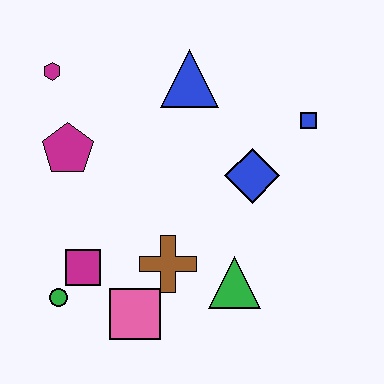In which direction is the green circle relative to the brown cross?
The green circle is to the left of the brown cross.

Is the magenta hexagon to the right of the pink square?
No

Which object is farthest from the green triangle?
The magenta hexagon is farthest from the green triangle.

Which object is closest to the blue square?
The blue diamond is closest to the blue square.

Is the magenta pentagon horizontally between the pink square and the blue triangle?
No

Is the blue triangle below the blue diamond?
No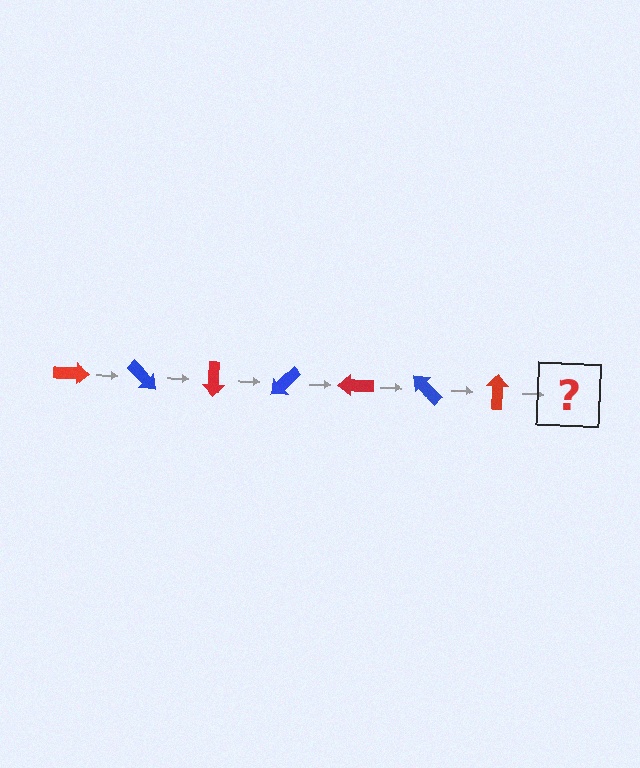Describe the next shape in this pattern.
It should be a blue arrow, rotated 315 degrees from the start.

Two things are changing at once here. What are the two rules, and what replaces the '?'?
The two rules are that it rotates 45 degrees each step and the color cycles through red and blue. The '?' should be a blue arrow, rotated 315 degrees from the start.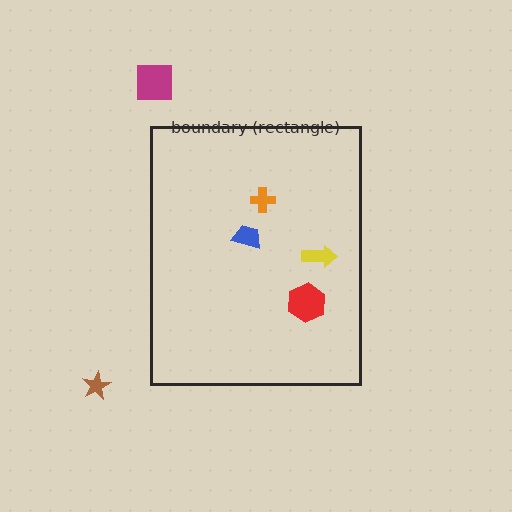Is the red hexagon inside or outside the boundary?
Inside.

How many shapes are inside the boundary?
4 inside, 2 outside.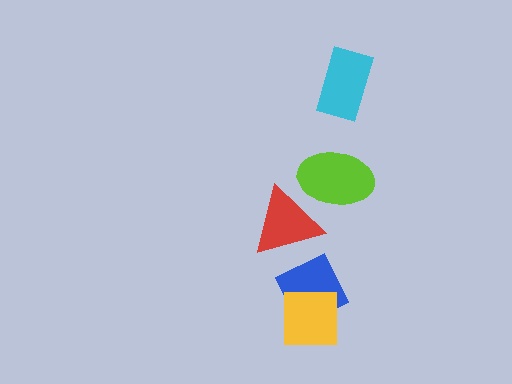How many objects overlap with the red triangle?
1 object overlaps with the red triangle.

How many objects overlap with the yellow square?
1 object overlaps with the yellow square.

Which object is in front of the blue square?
The yellow square is in front of the blue square.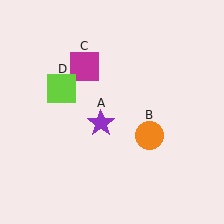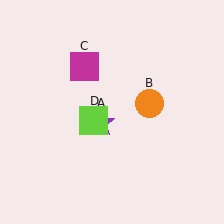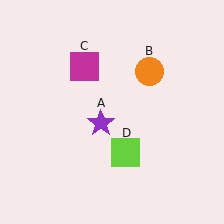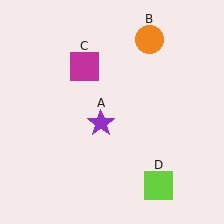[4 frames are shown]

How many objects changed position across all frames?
2 objects changed position: orange circle (object B), lime square (object D).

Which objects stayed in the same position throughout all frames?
Purple star (object A) and magenta square (object C) remained stationary.